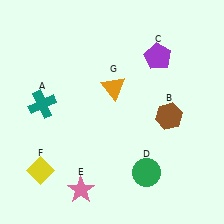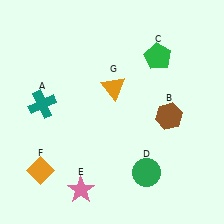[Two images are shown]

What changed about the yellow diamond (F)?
In Image 1, F is yellow. In Image 2, it changed to orange.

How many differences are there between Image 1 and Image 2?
There are 2 differences between the two images.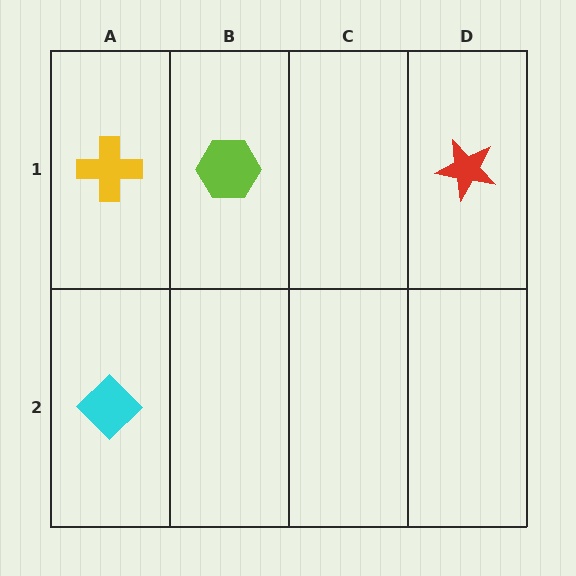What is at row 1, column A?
A yellow cross.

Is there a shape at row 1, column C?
No, that cell is empty.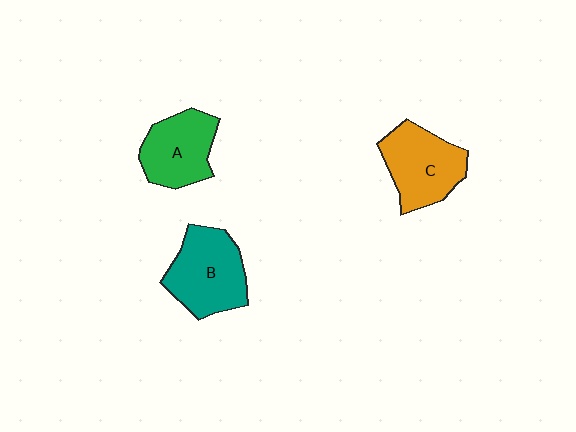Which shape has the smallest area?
Shape A (green).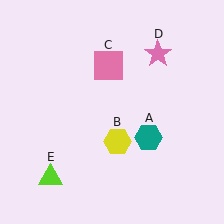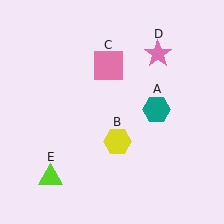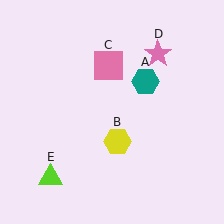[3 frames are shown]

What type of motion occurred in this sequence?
The teal hexagon (object A) rotated counterclockwise around the center of the scene.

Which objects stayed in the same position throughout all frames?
Yellow hexagon (object B) and pink square (object C) and pink star (object D) and lime triangle (object E) remained stationary.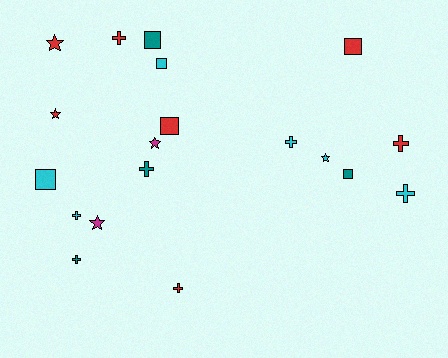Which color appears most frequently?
Red, with 7 objects.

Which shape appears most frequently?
Cross, with 8 objects.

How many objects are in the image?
There are 19 objects.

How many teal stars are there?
There are no teal stars.